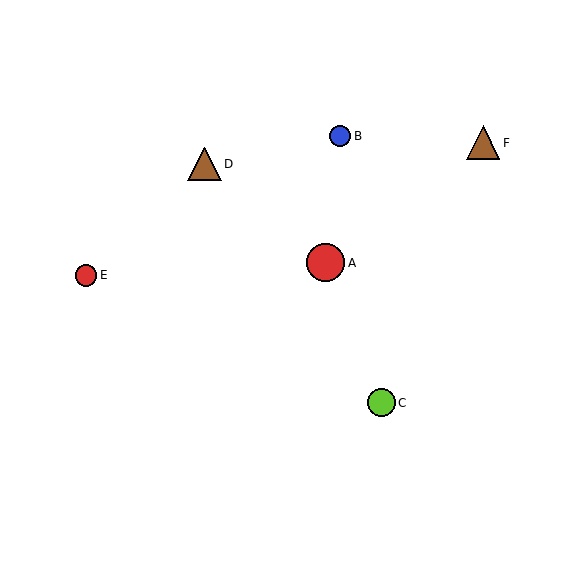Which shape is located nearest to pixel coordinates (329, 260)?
The red circle (labeled A) at (326, 263) is nearest to that location.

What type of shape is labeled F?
Shape F is a brown triangle.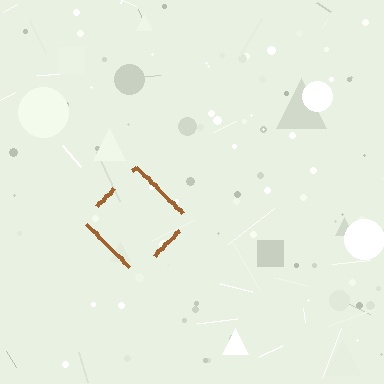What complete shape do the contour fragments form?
The contour fragments form a diamond.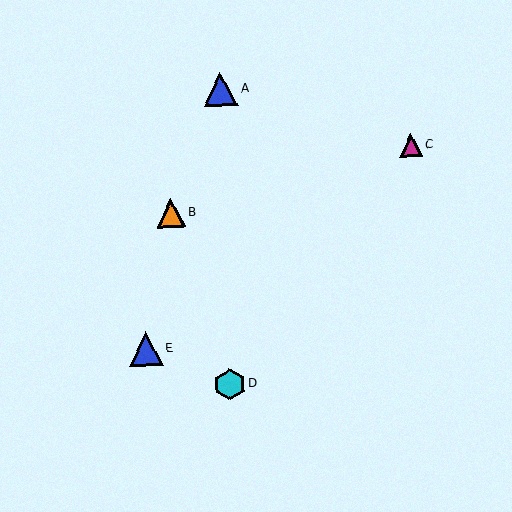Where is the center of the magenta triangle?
The center of the magenta triangle is at (411, 145).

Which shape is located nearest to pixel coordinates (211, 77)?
The blue triangle (labeled A) at (220, 89) is nearest to that location.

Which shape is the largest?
The blue triangle (labeled A) is the largest.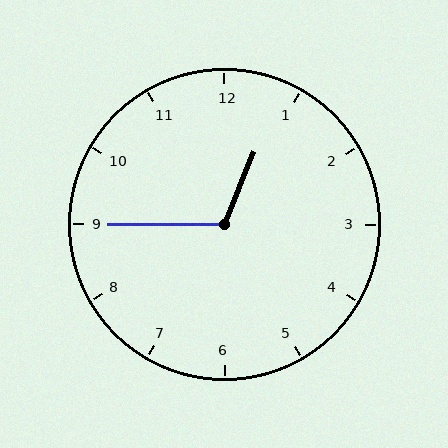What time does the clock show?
12:45.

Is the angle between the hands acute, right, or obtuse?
It is obtuse.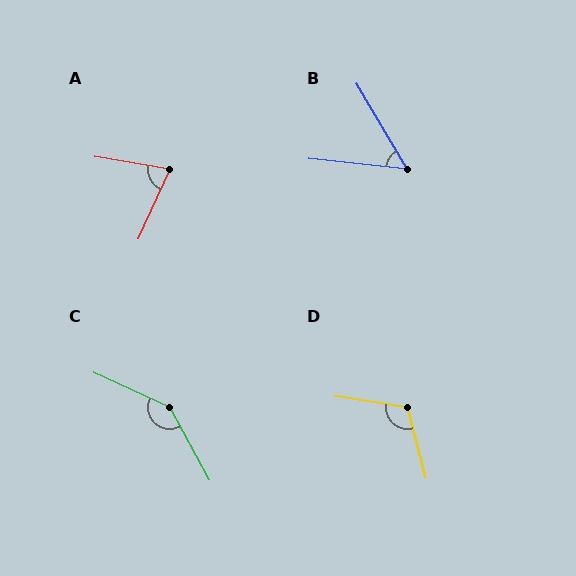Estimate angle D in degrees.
Approximately 114 degrees.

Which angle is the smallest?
B, at approximately 53 degrees.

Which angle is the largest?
C, at approximately 143 degrees.